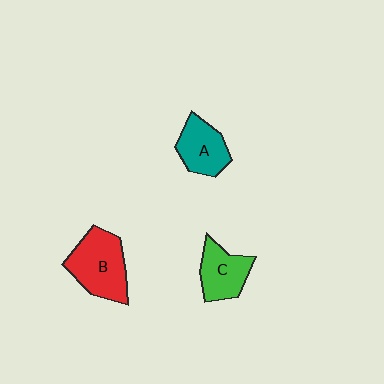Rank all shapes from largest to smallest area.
From largest to smallest: B (red), C (green), A (teal).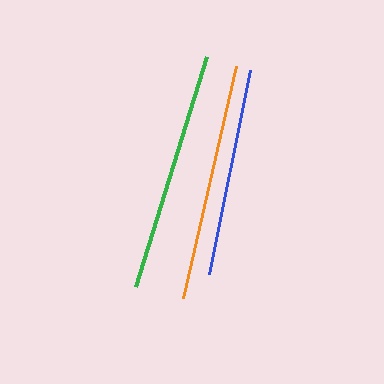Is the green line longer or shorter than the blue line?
The green line is longer than the blue line.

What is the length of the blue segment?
The blue segment is approximately 207 pixels long.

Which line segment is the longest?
The green line is the longest at approximately 240 pixels.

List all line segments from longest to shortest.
From longest to shortest: green, orange, blue.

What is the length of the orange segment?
The orange segment is approximately 238 pixels long.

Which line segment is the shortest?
The blue line is the shortest at approximately 207 pixels.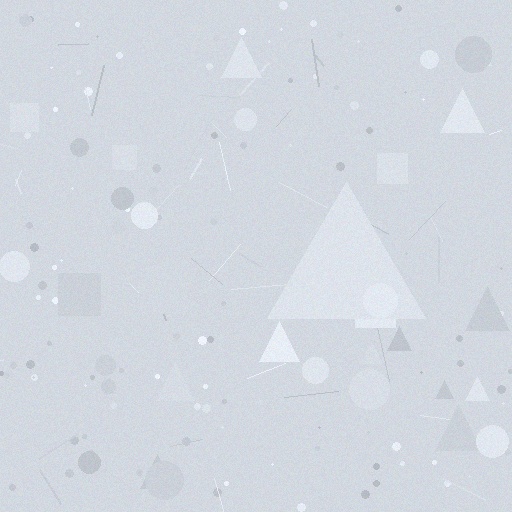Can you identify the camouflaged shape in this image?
The camouflaged shape is a triangle.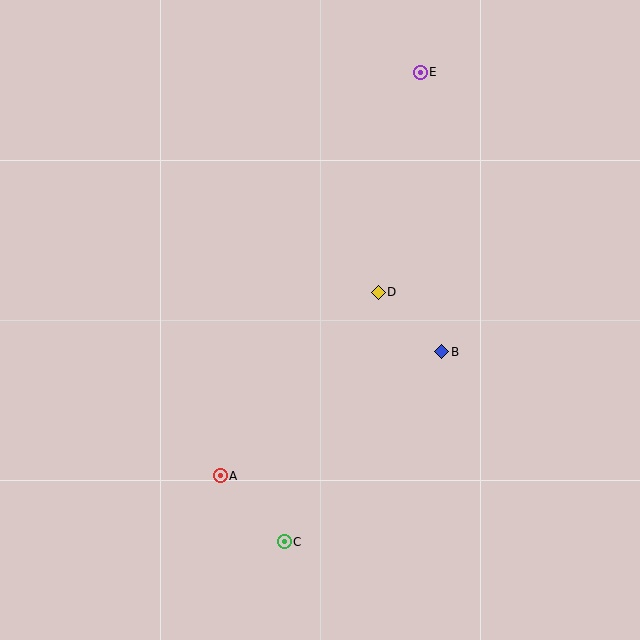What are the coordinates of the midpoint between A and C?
The midpoint between A and C is at (252, 509).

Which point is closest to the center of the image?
Point D at (378, 292) is closest to the center.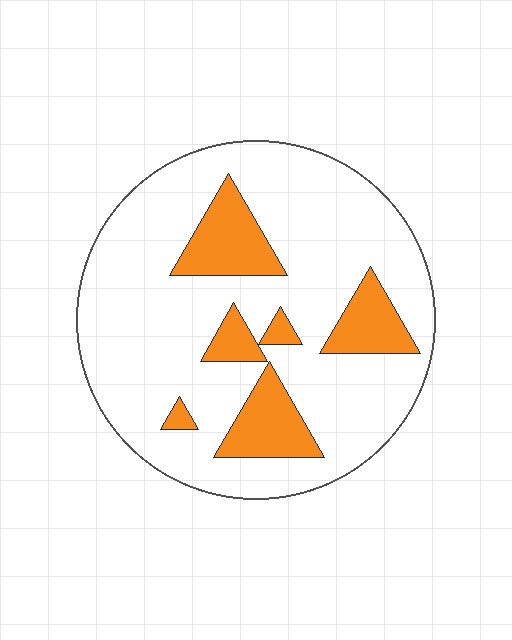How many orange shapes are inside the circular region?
6.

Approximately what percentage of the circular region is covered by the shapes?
Approximately 20%.